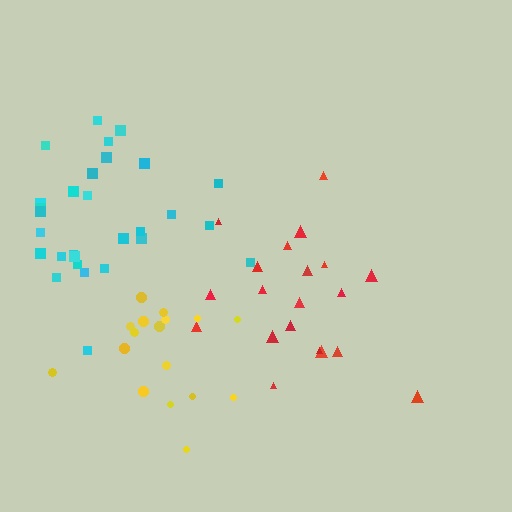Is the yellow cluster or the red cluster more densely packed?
Yellow.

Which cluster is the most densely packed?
Yellow.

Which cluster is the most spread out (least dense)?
Red.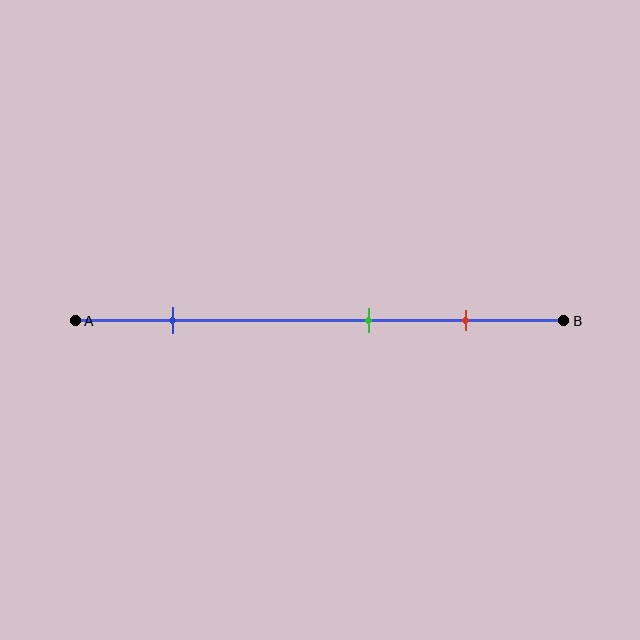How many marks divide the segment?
There are 3 marks dividing the segment.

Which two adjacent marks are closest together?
The green and red marks are the closest adjacent pair.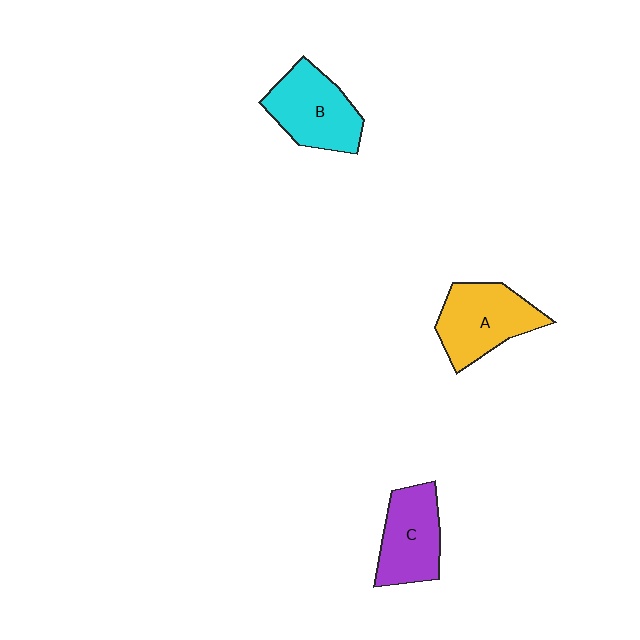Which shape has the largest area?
Shape A (yellow).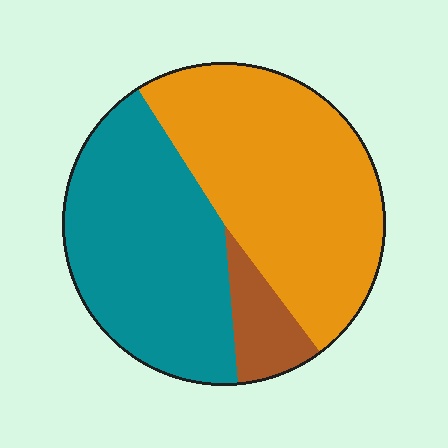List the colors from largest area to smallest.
From largest to smallest: orange, teal, brown.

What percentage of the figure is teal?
Teal covers roughly 40% of the figure.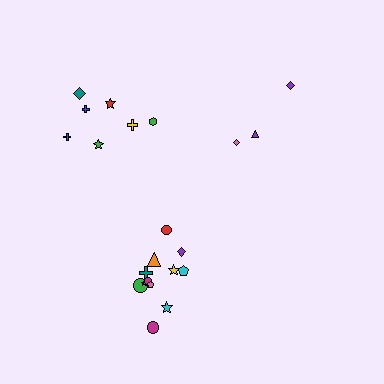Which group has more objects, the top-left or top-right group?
The top-left group.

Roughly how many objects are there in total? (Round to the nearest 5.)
Roughly 20 objects in total.